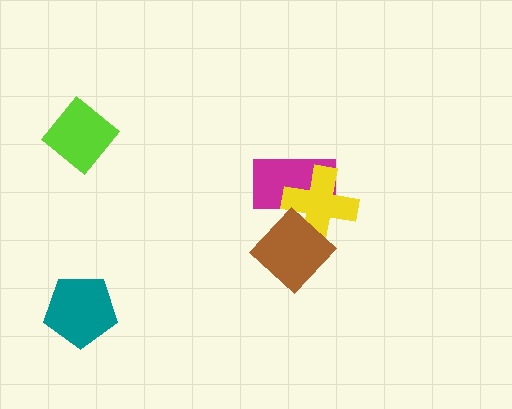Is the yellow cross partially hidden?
Yes, it is partially covered by another shape.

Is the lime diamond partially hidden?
No, no other shape covers it.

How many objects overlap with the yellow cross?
2 objects overlap with the yellow cross.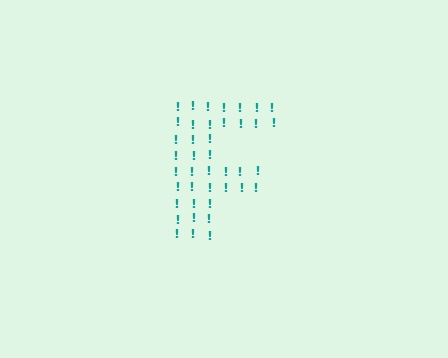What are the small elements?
The small elements are exclamation marks.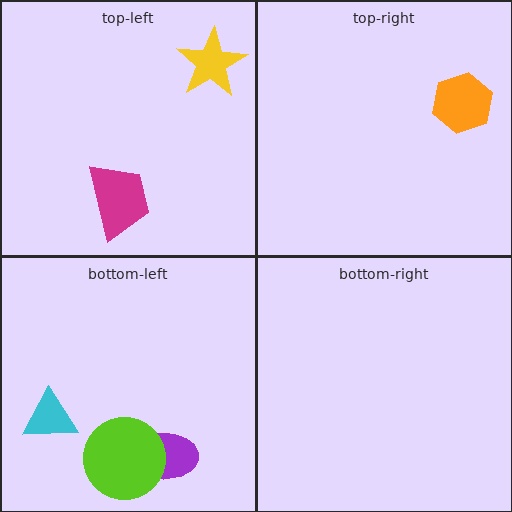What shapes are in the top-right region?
The orange hexagon.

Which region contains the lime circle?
The bottom-left region.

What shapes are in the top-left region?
The magenta trapezoid, the yellow star.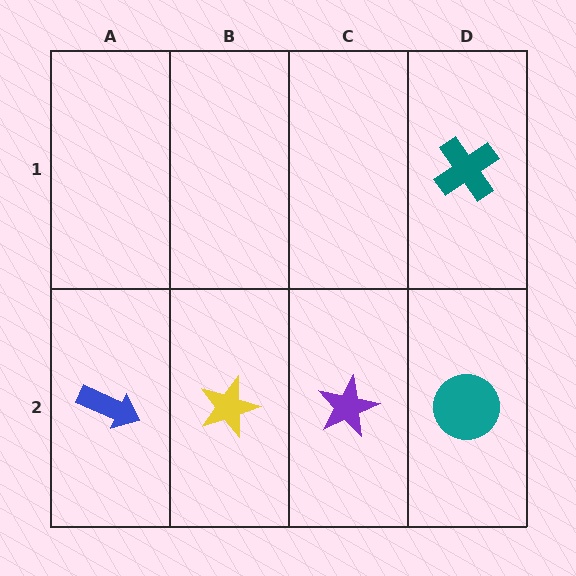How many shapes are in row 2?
4 shapes.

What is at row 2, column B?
A yellow star.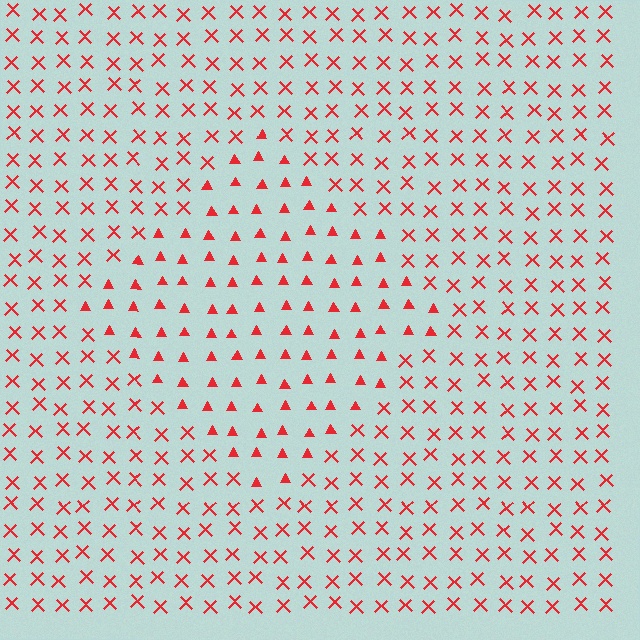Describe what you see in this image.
The image is filled with small red elements arranged in a uniform grid. A diamond-shaped region contains triangles, while the surrounding area contains X marks. The boundary is defined purely by the change in element shape.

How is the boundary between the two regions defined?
The boundary is defined by a change in element shape: triangles inside vs. X marks outside. All elements share the same color and spacing.